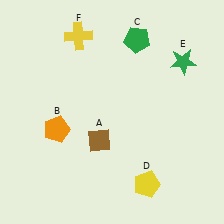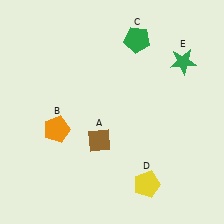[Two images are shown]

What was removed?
The yellow cross (F) was removed in Image 2.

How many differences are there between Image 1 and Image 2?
There is 1 difference between the two images.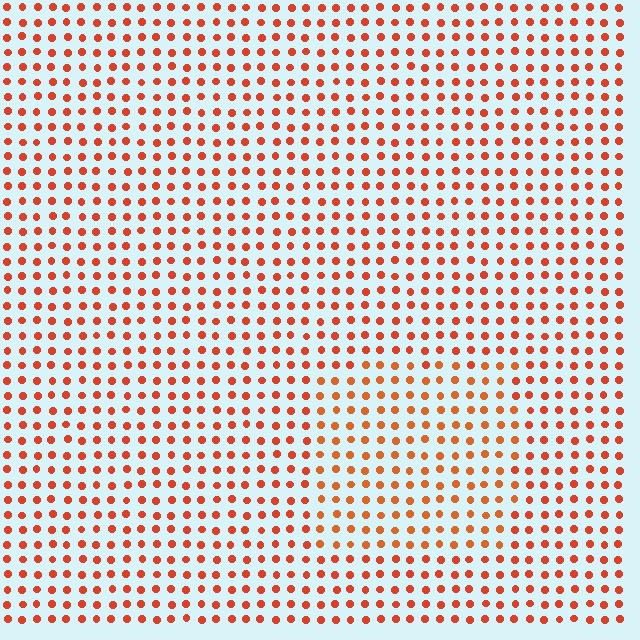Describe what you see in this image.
The image is filled with small red elements in a uniform arrangement. A rectangle-shaped region is visible where the elements are tinted to a slightly different hue, forming a subtle color boundary.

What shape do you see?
I see a rectangle.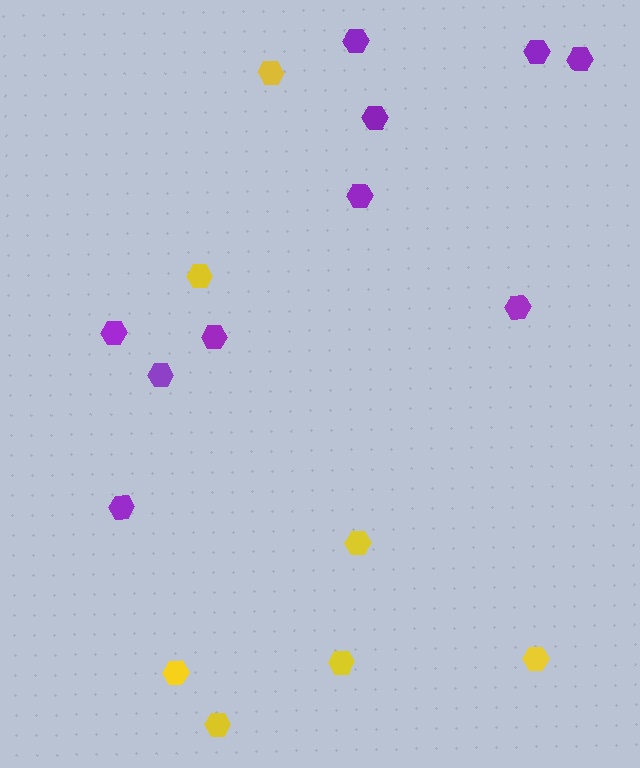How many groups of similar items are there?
There are 2 groups: one group of yellow hexagons (7) and one group of purple hexagons (10).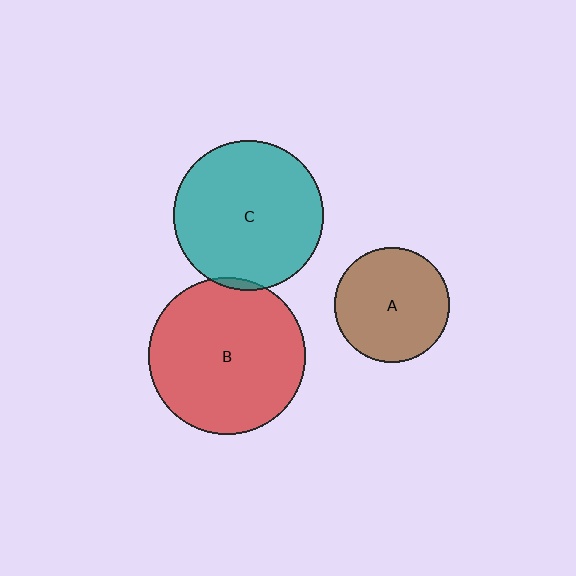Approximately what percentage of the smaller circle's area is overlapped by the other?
Approximately 5%.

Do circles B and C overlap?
Yes.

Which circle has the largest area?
Circle B (red).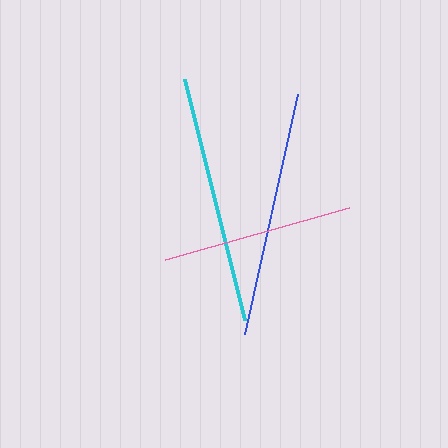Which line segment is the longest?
The cyan line is the longest at approximately 248 pixels.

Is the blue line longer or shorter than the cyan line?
The cyan line is longer than the blue line.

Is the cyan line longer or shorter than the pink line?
The cyan line is longer than the pink line.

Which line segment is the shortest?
The pink line is the shortest at approximately 191 pixels.